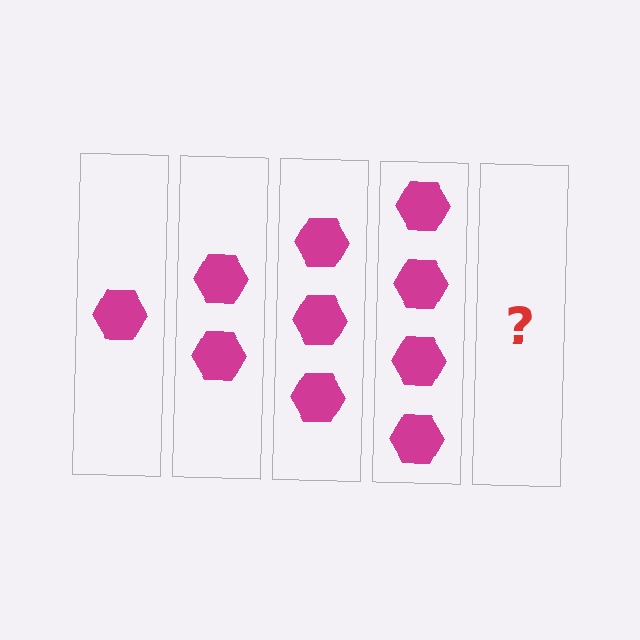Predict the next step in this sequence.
The next step is 5 hexagons.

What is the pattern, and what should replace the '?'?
The pattern is that each step adds one more hexagon. The '?' should be 5 hexagons.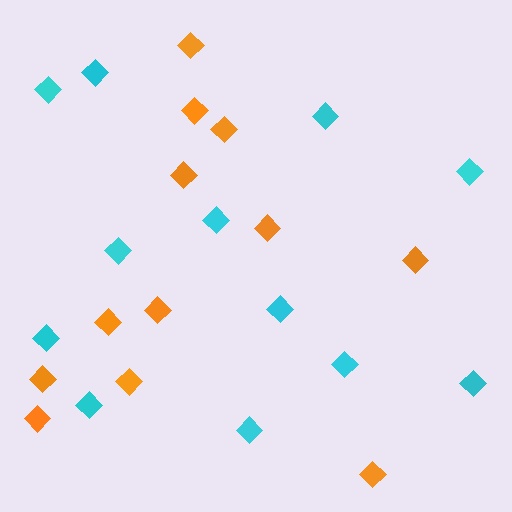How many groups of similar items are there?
There are 2 groups: one group of orange diamonds (12) and one group of cyan diamonds (12).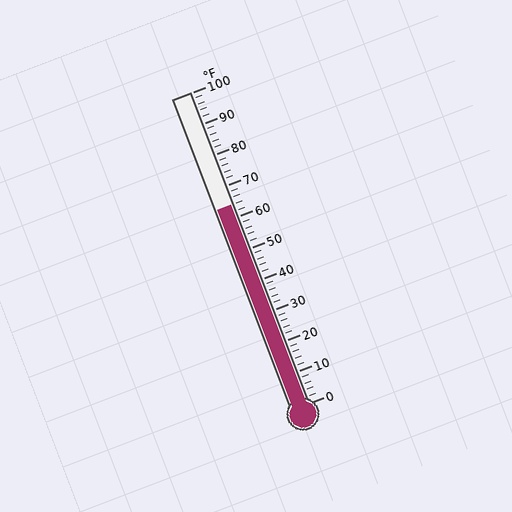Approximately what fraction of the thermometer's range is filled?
The thermometer is filled to approximately 65% of its range.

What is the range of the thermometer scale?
The thermometer scale ranges from 0°F to 100°F.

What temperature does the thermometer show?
The thermometer shows approximately 64°F.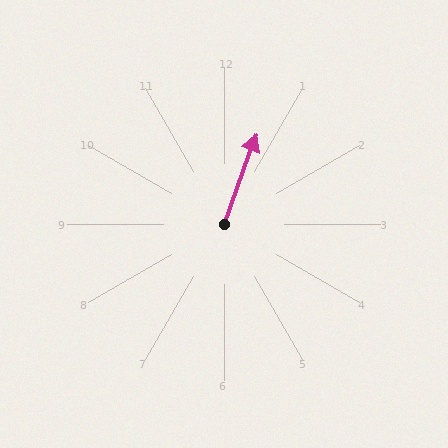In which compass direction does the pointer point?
North.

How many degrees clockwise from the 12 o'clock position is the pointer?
Approximately 20 degrees.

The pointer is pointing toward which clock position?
Roughly 1 o'clock.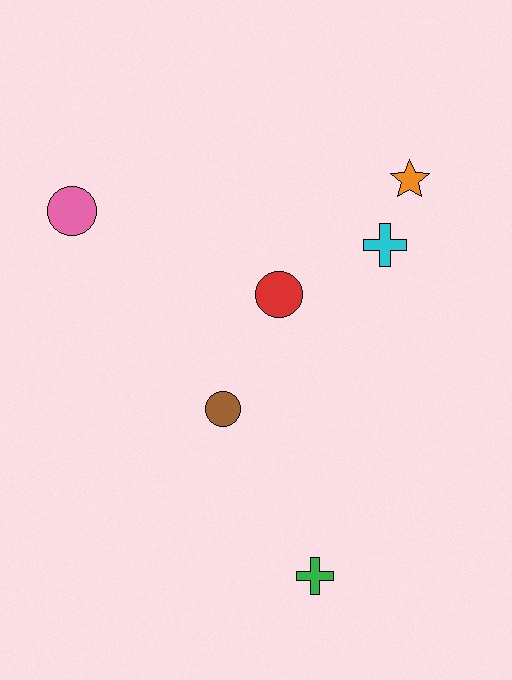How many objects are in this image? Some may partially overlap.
There are 6 objects.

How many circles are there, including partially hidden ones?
There are 3 circles.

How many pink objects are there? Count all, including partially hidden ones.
There is 1 pink object.